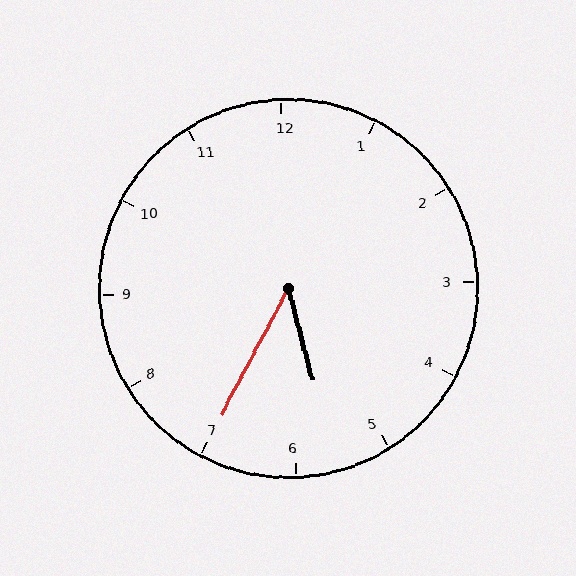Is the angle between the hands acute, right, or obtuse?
It is acute.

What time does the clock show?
5:35.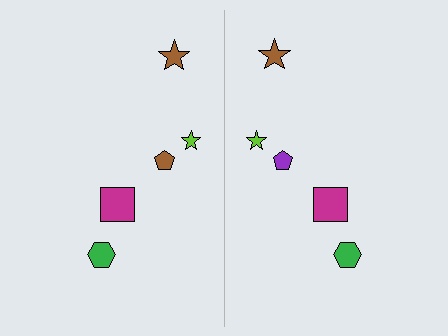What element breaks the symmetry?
The purple pentagon on the right side breaks the symmetry — its mirror counterpart is brown.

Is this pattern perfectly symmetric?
No, the pattern is not perfectly symmetric. The purple pentagon on the right side breaks the symmetry — its mirror counterpart is brown.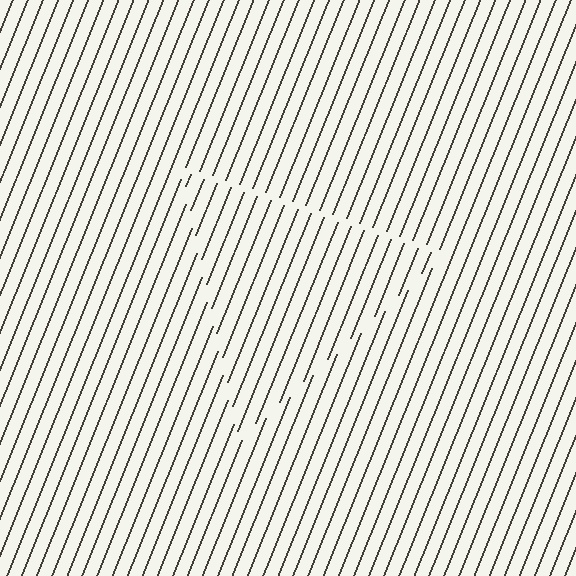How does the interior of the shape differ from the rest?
The interior of the shape contains the same grating, shifted by half a period — the contour is defined by the phase discontinuity where line-ends from the inner and outer gratings abut.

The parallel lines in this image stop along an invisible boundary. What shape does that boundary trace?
An illusory triangle. The interior of the shape contains the same grating, shifted by half a period — the contour is defined by the phase discontinuity where line-ends from the inner and outer gratings abut.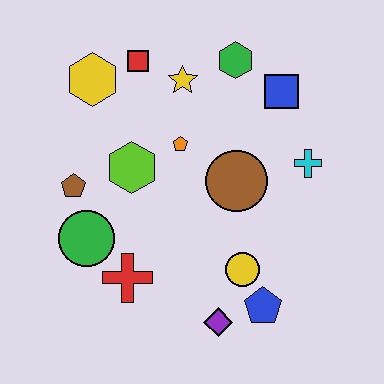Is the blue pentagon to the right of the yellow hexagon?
Yes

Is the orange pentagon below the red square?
Yes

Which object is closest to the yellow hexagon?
The red square is closest to the yellow hexagon.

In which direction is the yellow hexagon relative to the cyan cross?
The yellow hexagon is to the left of the cyan cross.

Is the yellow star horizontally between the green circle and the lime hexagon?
No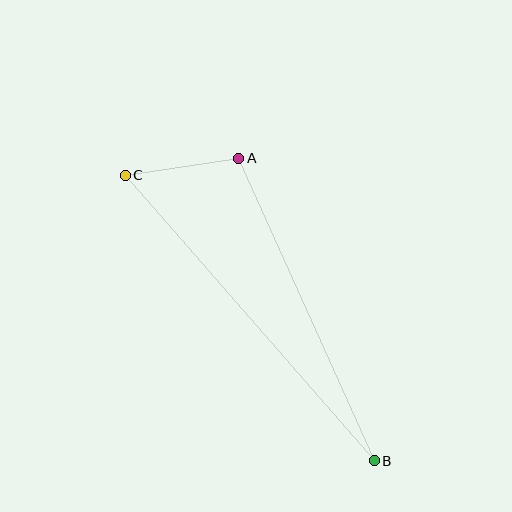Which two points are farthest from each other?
Points B and C are farthest from each other.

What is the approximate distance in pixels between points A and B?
The distance between A and B is approximately 332 pixels.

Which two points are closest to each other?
Points A and C are closest to each other.